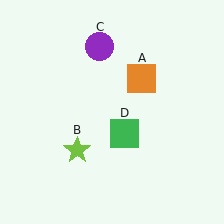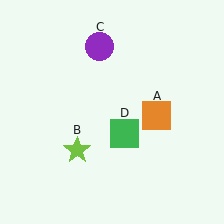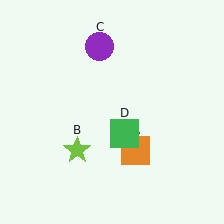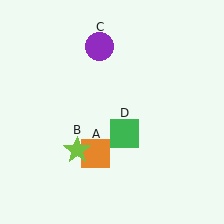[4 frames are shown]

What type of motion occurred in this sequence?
The orange square (object A) rotated clockwise around the center of the scene.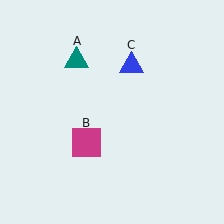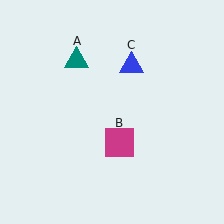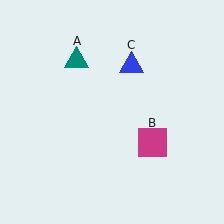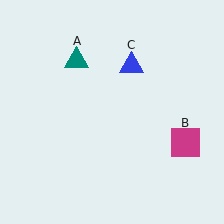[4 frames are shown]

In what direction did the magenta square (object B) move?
The magenta square (object B) moved right.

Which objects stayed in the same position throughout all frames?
Teal triangle (object A) and blue triangle (object C) remained stationary.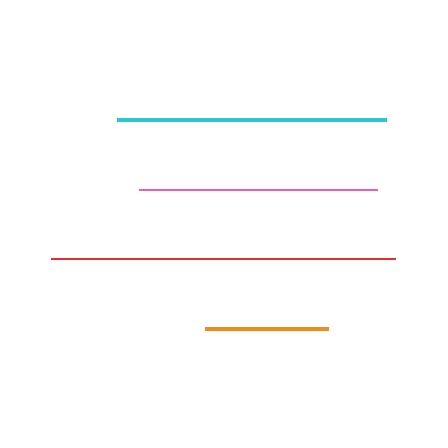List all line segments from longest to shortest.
From longest to shortest: red, cyan, pink, orange.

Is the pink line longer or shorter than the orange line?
The pink line is longer than the orange line.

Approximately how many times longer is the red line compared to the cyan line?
The red line is approximately 1.3 times the length of the cyan line.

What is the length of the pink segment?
The pink segment is approximately 238 pixels long.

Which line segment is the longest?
The red line is the longest at approximately 344 pixels.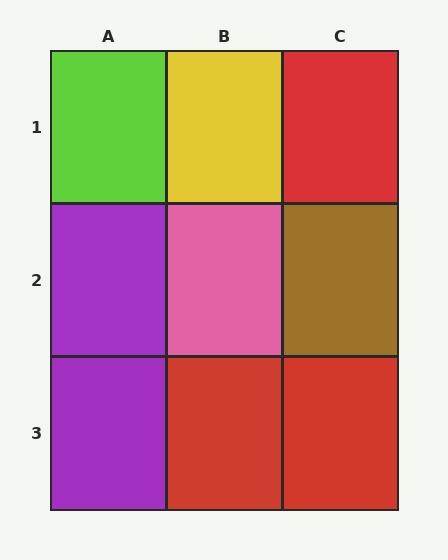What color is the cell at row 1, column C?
Red.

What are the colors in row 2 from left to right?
Purple, pink, brown.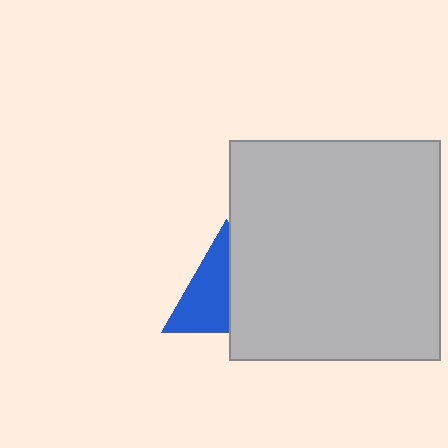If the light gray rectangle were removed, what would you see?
You would see the complete blue triangle.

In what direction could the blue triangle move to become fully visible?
The blue triangle could move left. That would shift it out from behind the light gray rectangle entirely.